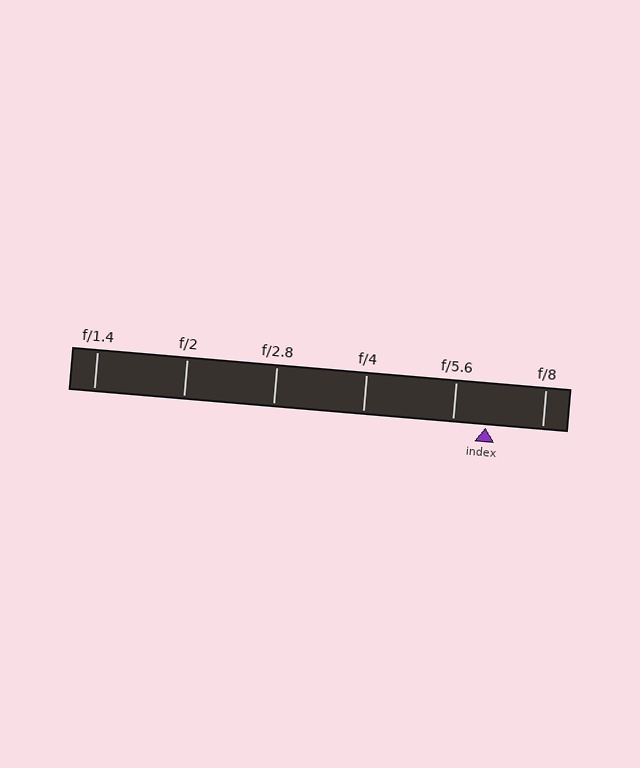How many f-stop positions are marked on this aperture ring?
There are 6 f-stop positions marked.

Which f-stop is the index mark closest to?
The index mark is closest to f/5.6.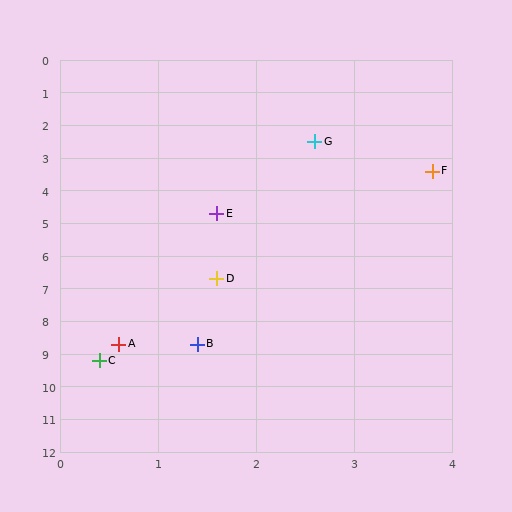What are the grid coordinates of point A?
Point A is at approximately (0.6, 8.7).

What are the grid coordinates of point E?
Point E is at approximately (1.6, 4.7).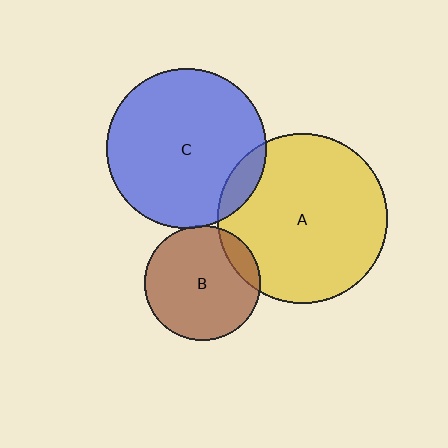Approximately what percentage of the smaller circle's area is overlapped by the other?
Approximately 10%.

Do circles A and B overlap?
Yes.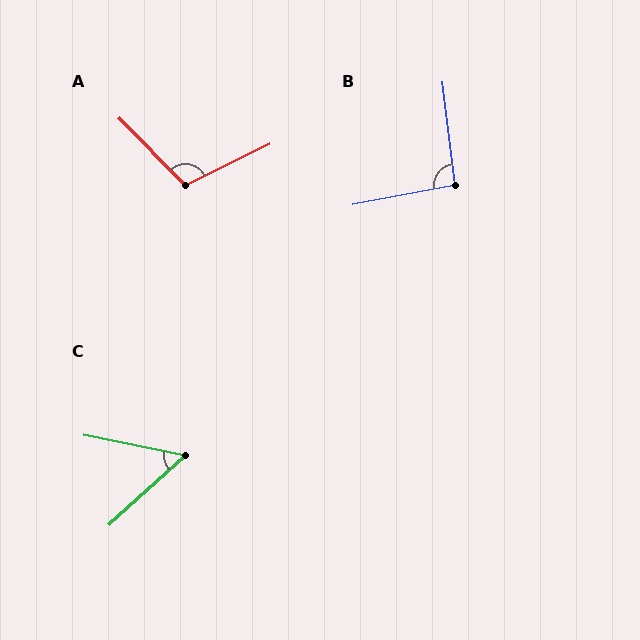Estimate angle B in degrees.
Approximately 94 degrees.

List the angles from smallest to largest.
C (53°), B (94°), A (109°).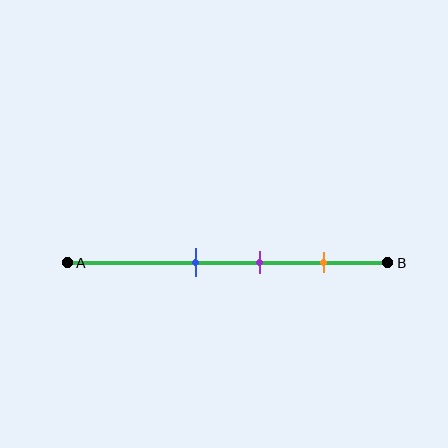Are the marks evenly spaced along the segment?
Yes, the marks are approximately evenly spaced.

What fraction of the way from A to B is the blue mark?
The blue mark is approximately 40% (0.4) of the way from A to B.